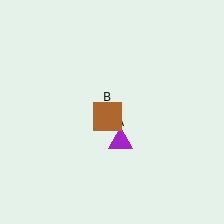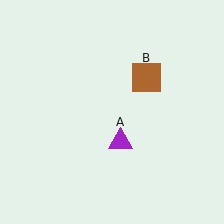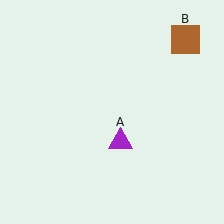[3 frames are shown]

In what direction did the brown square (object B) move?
The brown square (object B) moved up and to the right.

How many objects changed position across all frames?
1 object changed position: brown square (object B).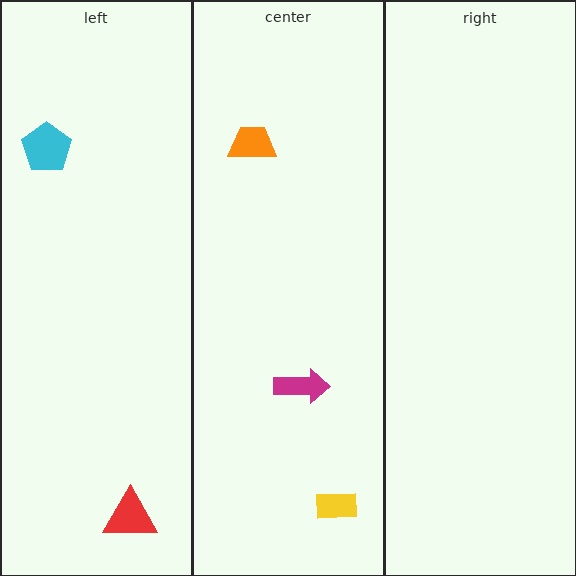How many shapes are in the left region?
2.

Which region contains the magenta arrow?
The center region.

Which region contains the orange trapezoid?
The center region.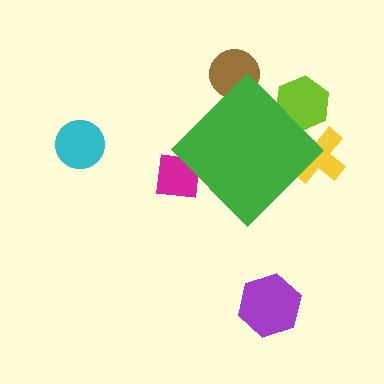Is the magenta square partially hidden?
Yes, the magenta square is partially hidden behind the green diamond.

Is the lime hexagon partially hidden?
Yes, the lime hexagon is partially hidden behind the green diamond.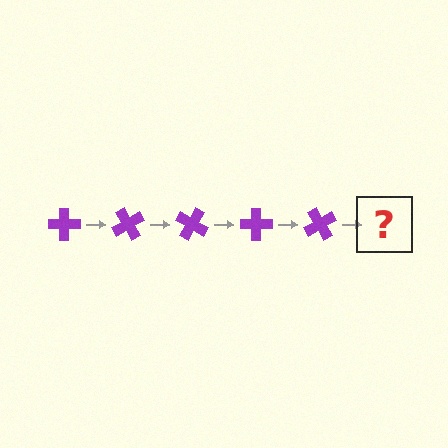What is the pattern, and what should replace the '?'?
The pattern is that the cross rotates 60 degrees each step. The '?' should be a purple cross rotated 300 degrees.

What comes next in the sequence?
The next element should be a purple cross rotated 300 degrees.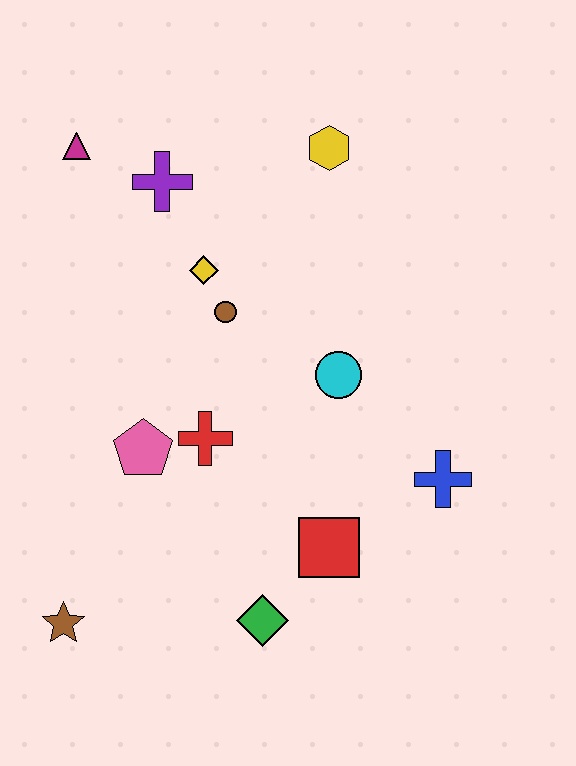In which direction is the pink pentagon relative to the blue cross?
The pink pentagon is to the left of the blue cross.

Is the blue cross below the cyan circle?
Yes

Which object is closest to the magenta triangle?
The purple cross is closest to the magenta triangle.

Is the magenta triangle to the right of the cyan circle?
No